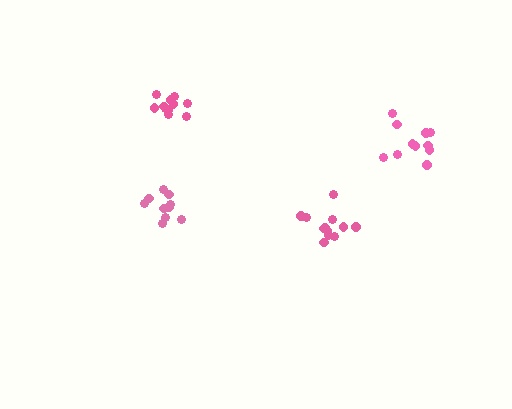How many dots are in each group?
Group 1: 11 dots, Group 2: 10 dots, Group 3: 11 dots, Group 4: 12 dots (44 total).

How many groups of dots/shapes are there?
There are 4 groups.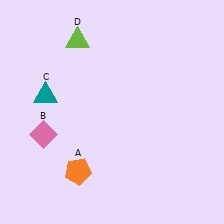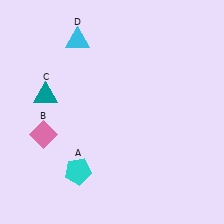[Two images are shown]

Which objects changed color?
A changed from orange to cyan. D changed from lime to cyan.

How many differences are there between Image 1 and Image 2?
There are 2 differences between the two images.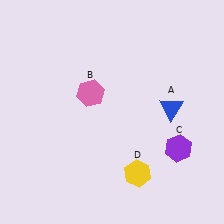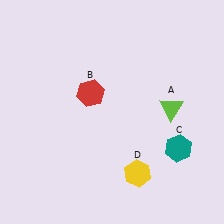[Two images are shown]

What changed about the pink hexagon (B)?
In Image 1, B is pink. In Image 2, it changed to red.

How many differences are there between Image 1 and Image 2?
There are 3 differences between the two images.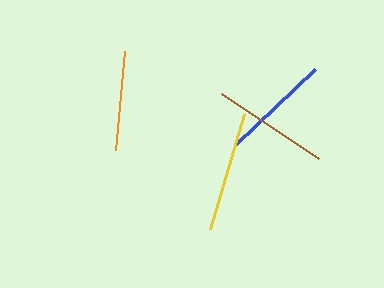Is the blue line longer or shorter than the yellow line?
The yellow line is longer than the blue line.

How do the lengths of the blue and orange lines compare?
The blue and orange lines are approximately the same length.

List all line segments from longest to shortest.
From longest to shortest: yellow, brown, blue, orange.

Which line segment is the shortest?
The orange line is the shortest at approximately 99 pixels.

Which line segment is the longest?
The yellow line is the longest at approximately 120 pixels.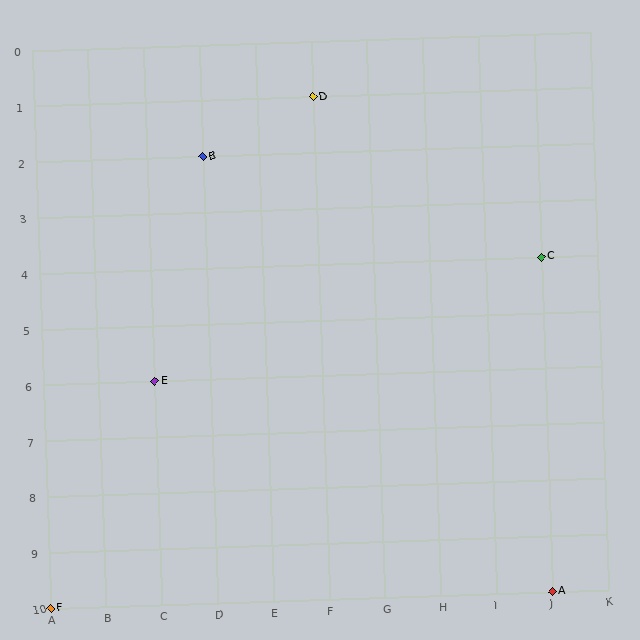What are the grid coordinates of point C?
Point C is at grid coordinates (J, 4).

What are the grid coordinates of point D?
Point D is at grid coordinates (F, 1).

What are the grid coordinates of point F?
Point F is at grid coordinates (A, 10).